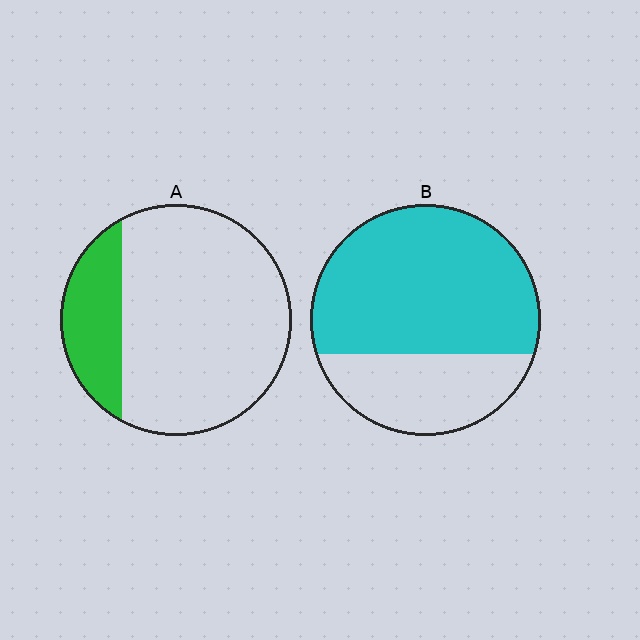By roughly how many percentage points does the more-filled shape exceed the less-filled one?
By roughly 45 percentage points (B over A).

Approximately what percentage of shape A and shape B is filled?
A is approximately 20% and B is approximately 70%.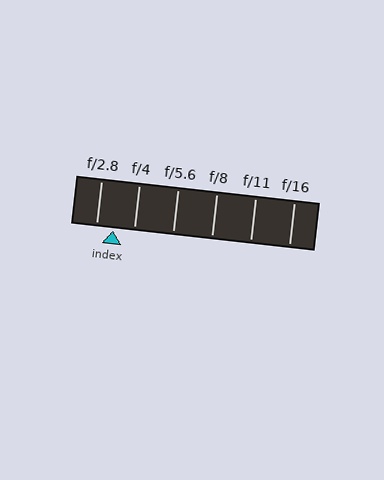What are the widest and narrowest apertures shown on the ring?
The widest aperture shown is f/2.8 and the narrowest is f/16.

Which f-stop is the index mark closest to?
The index mark is closest to f/2.8.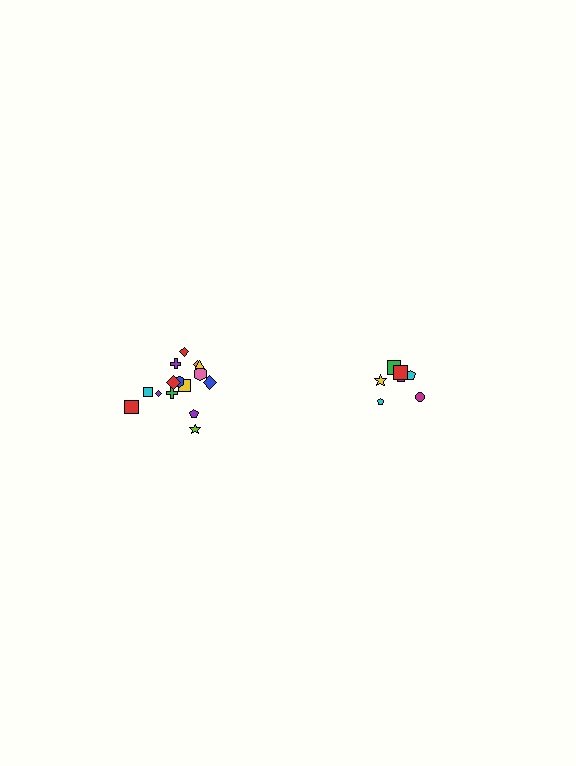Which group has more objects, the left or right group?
The left group.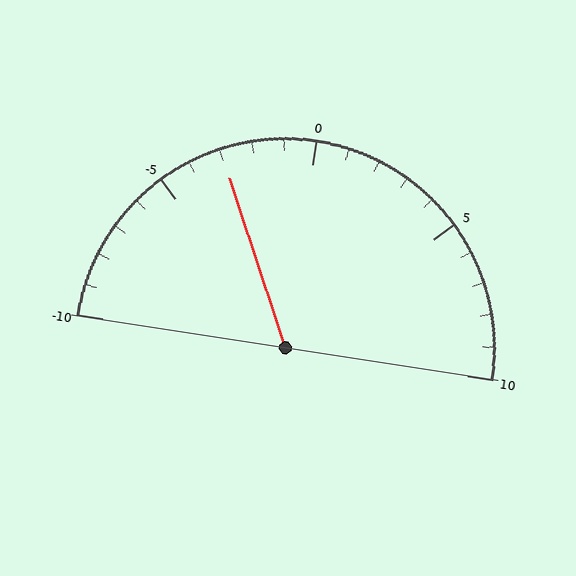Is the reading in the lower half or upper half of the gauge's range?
The reading is in the lower half of the range (-10 to 10).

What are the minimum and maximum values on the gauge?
The gauge ranges from -10 to 10.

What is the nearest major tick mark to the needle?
The nearest major tick mark is -5.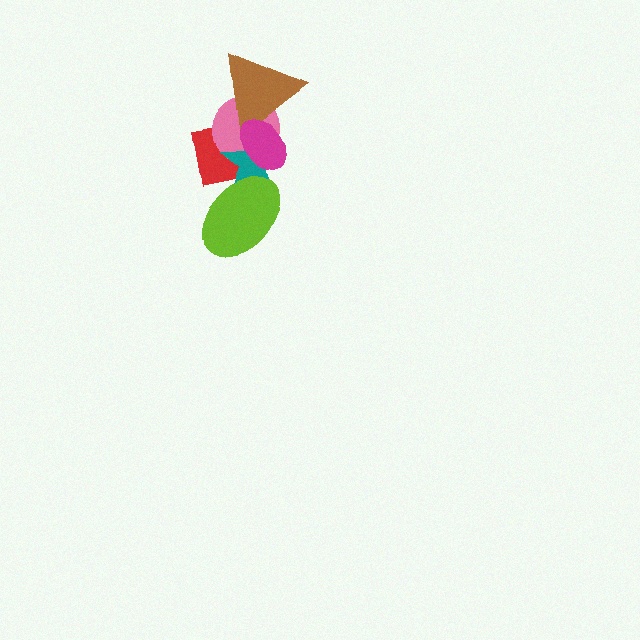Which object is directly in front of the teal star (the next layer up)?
The lime ellipse is directly in front of the teal star.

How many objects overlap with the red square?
4 objects overlap with the red square.